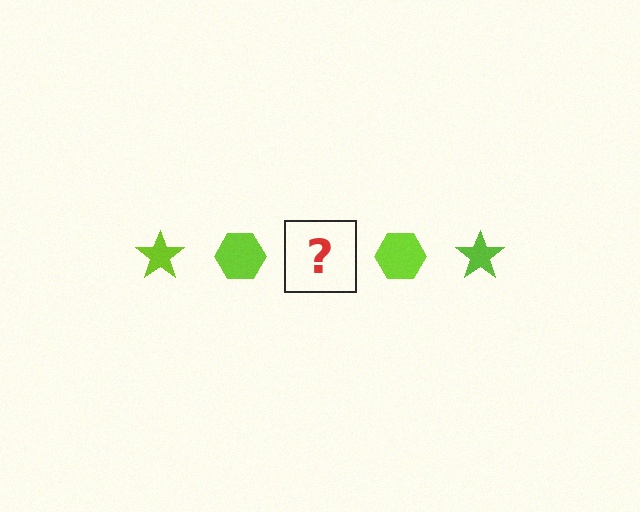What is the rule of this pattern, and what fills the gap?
The rule is that the pattern cycles through star, hexagon shapes in lime. The gap should be filled with a lime star.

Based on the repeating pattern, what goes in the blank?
The blank should be a lime star.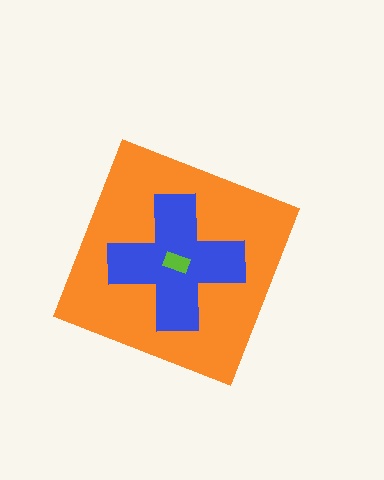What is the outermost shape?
The orange diamond.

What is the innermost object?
The lime rectangle.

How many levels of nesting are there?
3.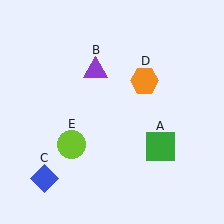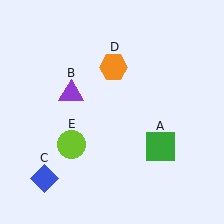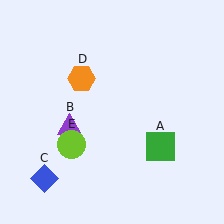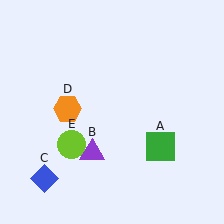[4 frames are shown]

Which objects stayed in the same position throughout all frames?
Green square (object A) and blue diamond (object C) and lime circle (object E) remained stationary.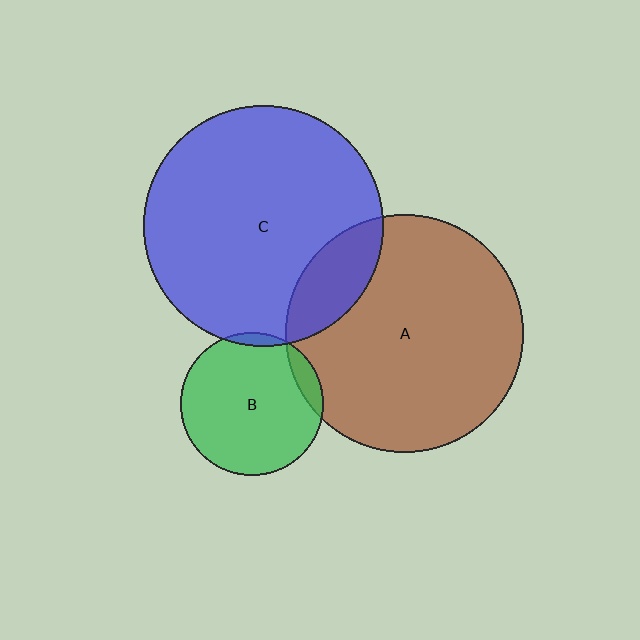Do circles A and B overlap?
Yes.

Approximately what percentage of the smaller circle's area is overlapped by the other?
Approximately 10%.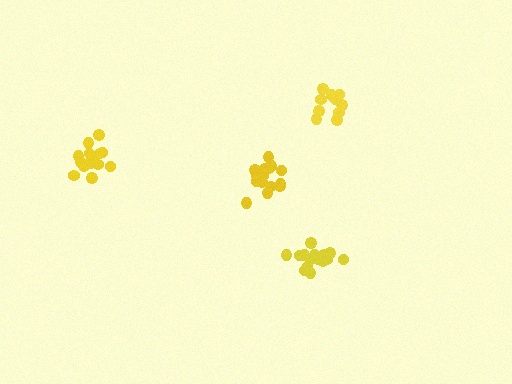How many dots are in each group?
Group 1: 15 dots, Group 2: 10 dots, Group 3: 15 dots, Group 4: 15 dots (55 total).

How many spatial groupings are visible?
There are 4 spatial groupings.